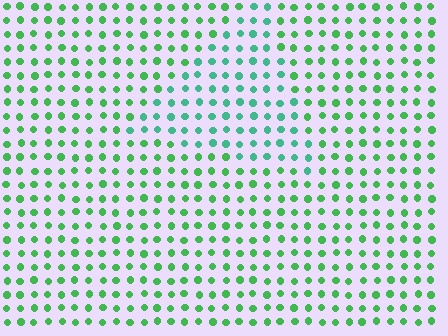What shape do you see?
I see a triangle.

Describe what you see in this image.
The image is filled with small green elements in a uniform arrangement. A triangle-shaped region is visible where the elements are tinted to a slightly different hue, forming a subtle color boundary.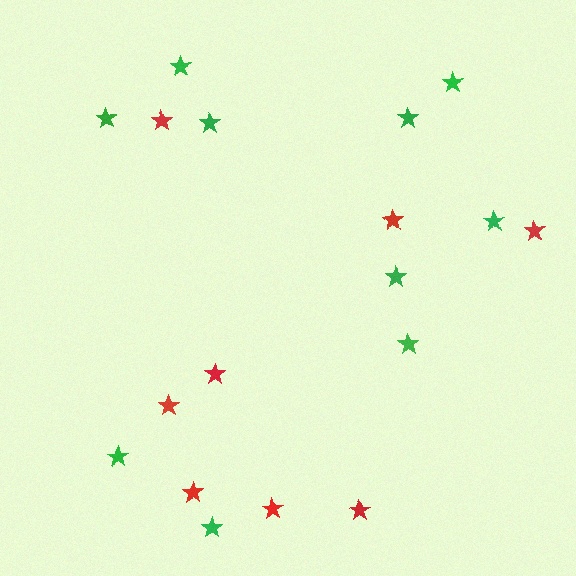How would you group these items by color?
There are 2 groups: one group of red stars (8) and one group of green stars (10).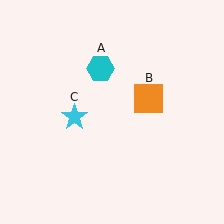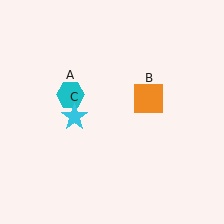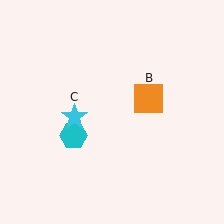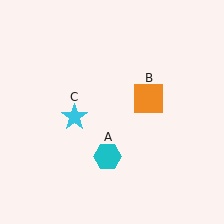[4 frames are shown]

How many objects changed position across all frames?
1 object changed position: cyan hexagon (object A).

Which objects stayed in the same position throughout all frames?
Orange square (object B) and cyan star (object C) remained stationary.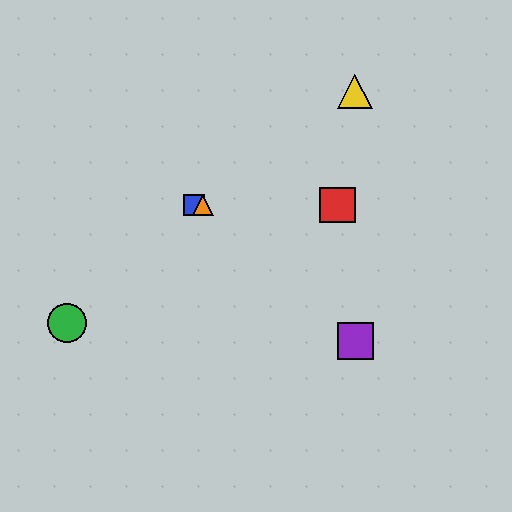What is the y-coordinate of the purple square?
The purple square is at y≈341.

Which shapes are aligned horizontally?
The red square, the blue square, the orange triangle are aligned horizontally.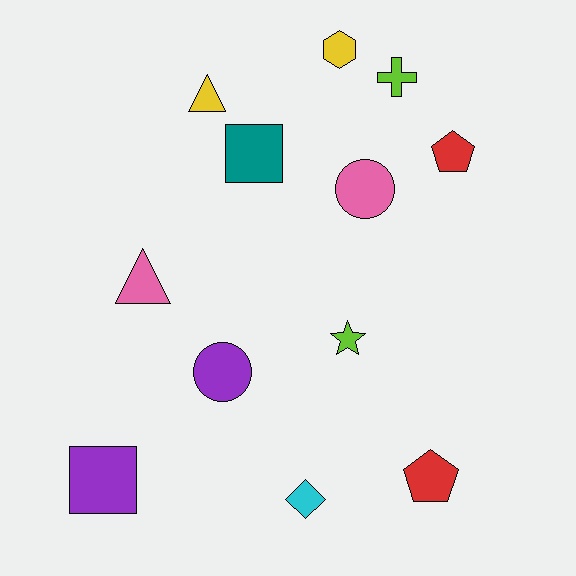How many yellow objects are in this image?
There are 2 yellow objects.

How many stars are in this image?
There is 1 star.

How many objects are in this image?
There are 12 objects.